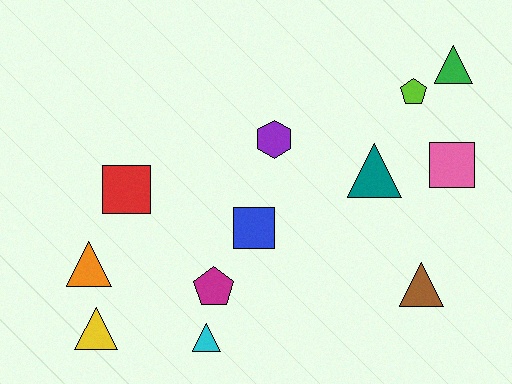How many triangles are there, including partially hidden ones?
There are 6 triangles.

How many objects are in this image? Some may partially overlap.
There are 12 objects.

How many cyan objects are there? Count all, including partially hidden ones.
There is 1 cyan object.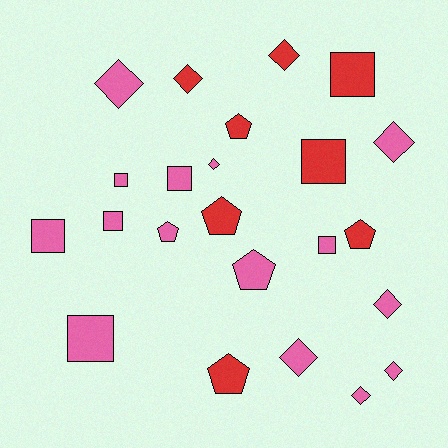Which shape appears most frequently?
Diamond, with 9 objects.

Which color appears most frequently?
Pink, with 15 objects.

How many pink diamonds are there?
There are 7 pink diamonds.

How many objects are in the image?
There are 23 objects.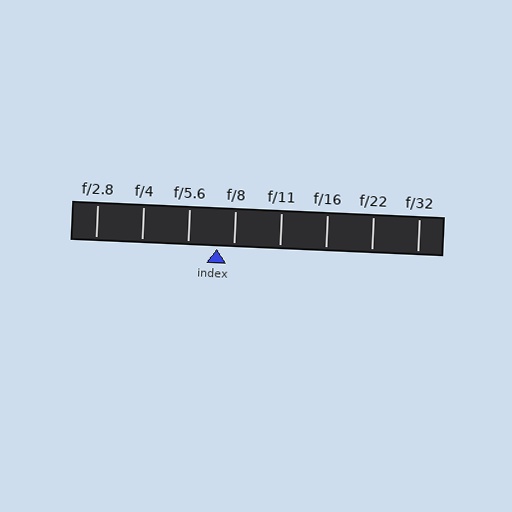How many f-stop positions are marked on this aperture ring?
There are 8 f-stop positions marked.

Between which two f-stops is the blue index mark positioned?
The index mark is between f/5.6 and f/8.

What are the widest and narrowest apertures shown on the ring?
The widest aperture shown is f/2.8 and the narrowest is f/32.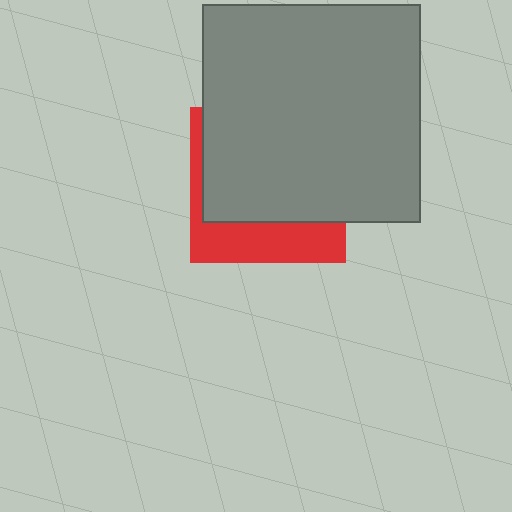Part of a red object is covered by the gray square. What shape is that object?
It is a square.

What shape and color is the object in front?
The object in front is a gray square.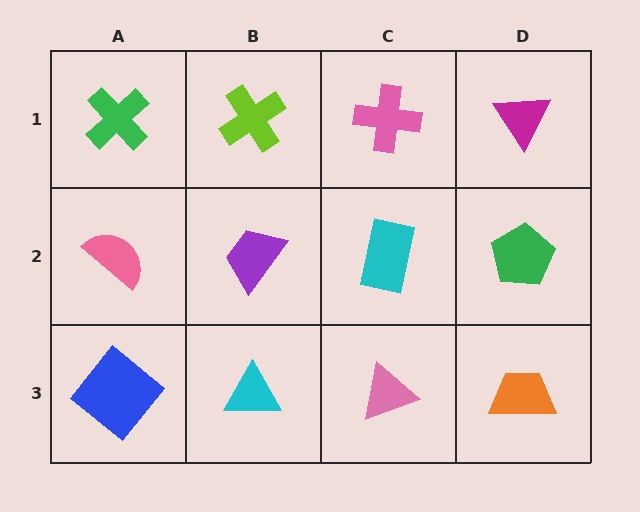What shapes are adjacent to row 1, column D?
A green pentagon (row 2, column D), a pink cross (row 1, column C).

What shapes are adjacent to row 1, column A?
A pink semicircle (row 2, column A), a lime cross (row 1, column B).